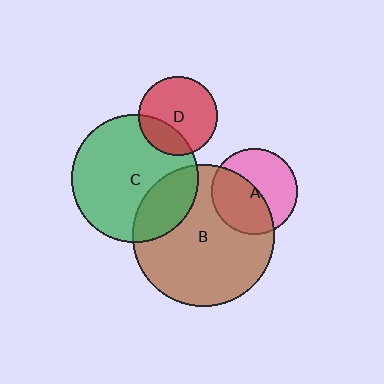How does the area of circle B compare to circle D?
Approximately 3.2 times.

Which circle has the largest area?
Circle B (brown).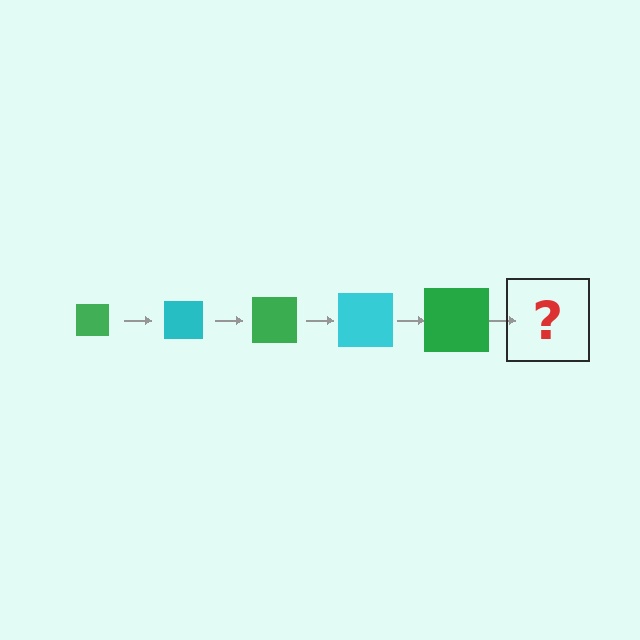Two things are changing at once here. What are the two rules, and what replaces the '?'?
The two rules are that the square grows larger each step and the color cycles through green and cyan. The '?' should be a cyan square, larger than the previous one.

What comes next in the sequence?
The next element should be a cyan square, larger than the previous one.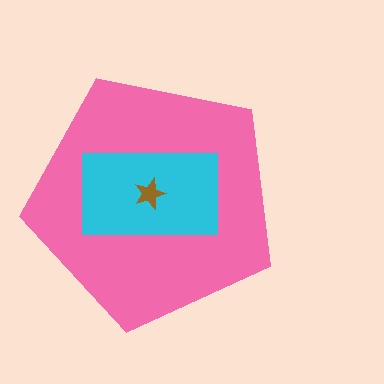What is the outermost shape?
The pink pentagon.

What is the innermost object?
The brown star.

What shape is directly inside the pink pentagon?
The cyan rectangle.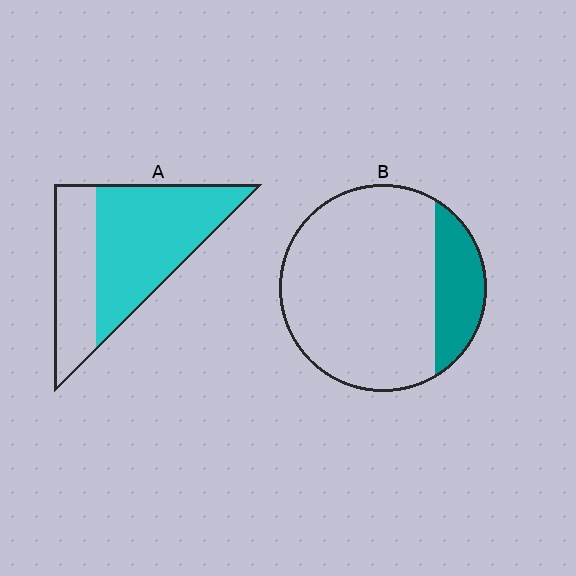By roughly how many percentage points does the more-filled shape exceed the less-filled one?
By roughly 45 percentage points (A over B).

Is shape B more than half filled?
No.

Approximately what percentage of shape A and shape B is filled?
A is approximately 65% and B is approximately 20%.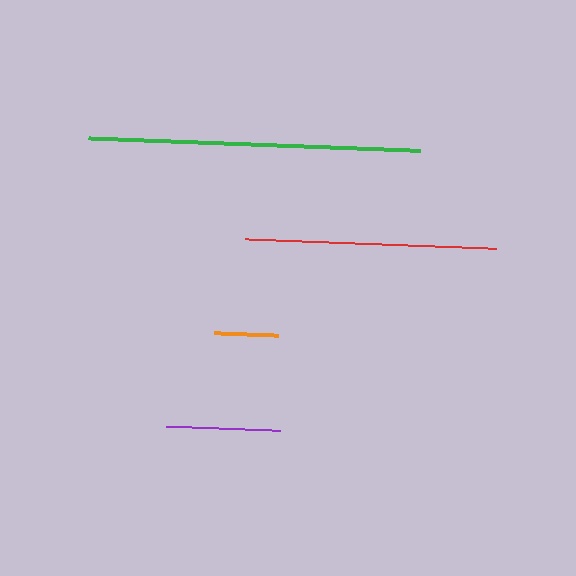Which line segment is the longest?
The green line is the longest at approximately 331 pixels.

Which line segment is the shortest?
The orange line is the shortest at approximately 63 pixels.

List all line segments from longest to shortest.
From longest to shortest: green, red, purple, orange.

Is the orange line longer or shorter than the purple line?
The purple line is longer than the orange line.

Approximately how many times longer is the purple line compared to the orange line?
The purple line is approximately 1.8 times the length of the orange line.